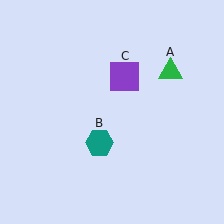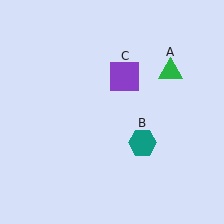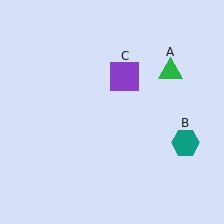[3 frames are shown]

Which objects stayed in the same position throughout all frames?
Green triangle (object A) and purple square (object C) remained stationary.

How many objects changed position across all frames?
1 object changed position: teal hexagon (object B).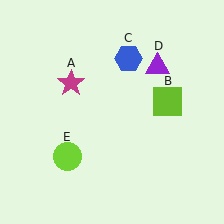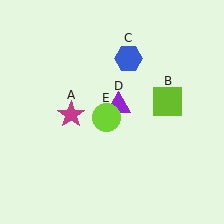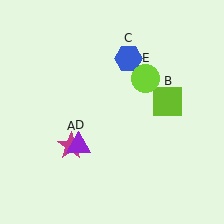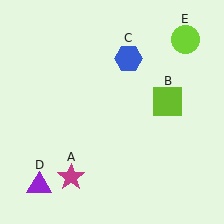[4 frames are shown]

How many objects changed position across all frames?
3 objects changed position: magenta star (object A), purple triangle (object D), lime circle (object E).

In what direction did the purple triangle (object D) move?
The purple triangle (object D) moved down and to the left.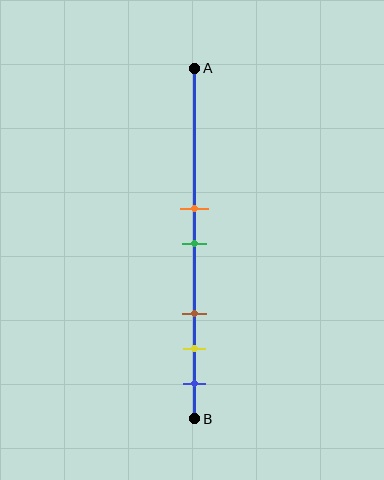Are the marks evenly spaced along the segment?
No, the marks are not evenly spaced.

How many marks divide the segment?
There are 5 marks dividing the segment.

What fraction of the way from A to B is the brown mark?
The brown mark is approximately 70% (0.7) of the way from A to B.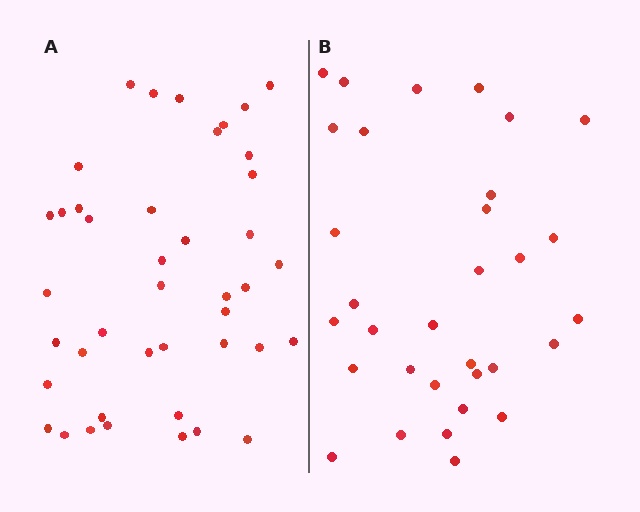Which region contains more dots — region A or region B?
Region A (the left region) has more dots.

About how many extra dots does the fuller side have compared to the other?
Region A has roughly 10 or so more dots than region B.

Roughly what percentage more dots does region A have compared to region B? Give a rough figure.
About 30% more.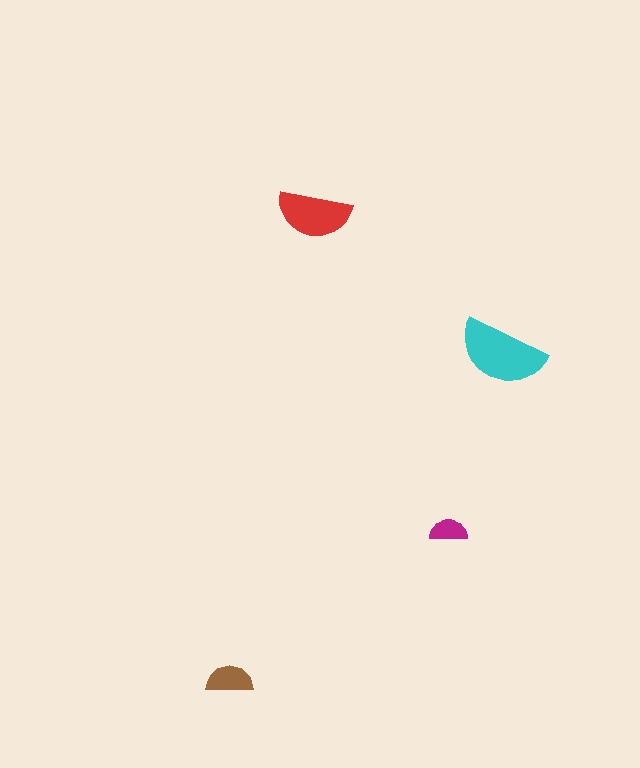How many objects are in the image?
There are 4 objects in the image.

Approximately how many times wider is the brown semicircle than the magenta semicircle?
About 1.5 times wider.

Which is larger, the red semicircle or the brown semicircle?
The red one.